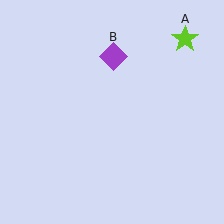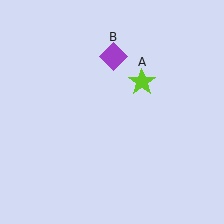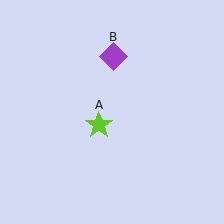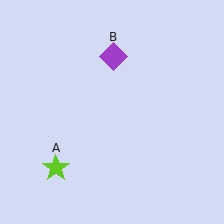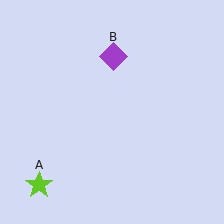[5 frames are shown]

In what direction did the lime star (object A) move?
The lime star (object A) moved down and to the left.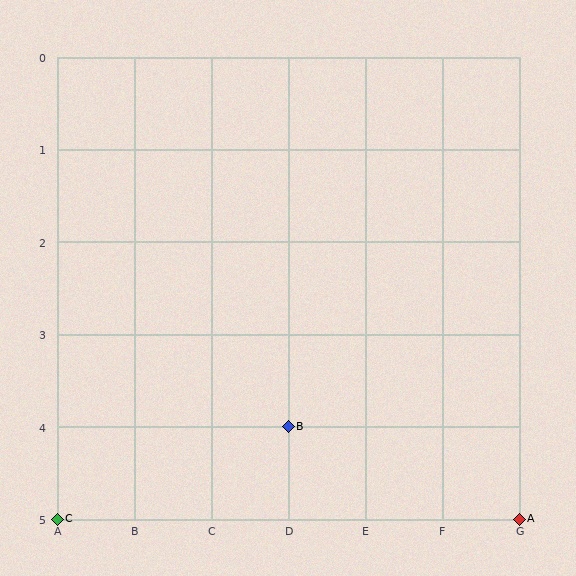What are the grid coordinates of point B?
Point B is at grid coordinates (D, 4).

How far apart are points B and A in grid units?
Points B and A are 3 columns and 1 row apart (about 3.2 grid units diagonally).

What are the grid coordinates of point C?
Point C is at grid coordinates (A, 5).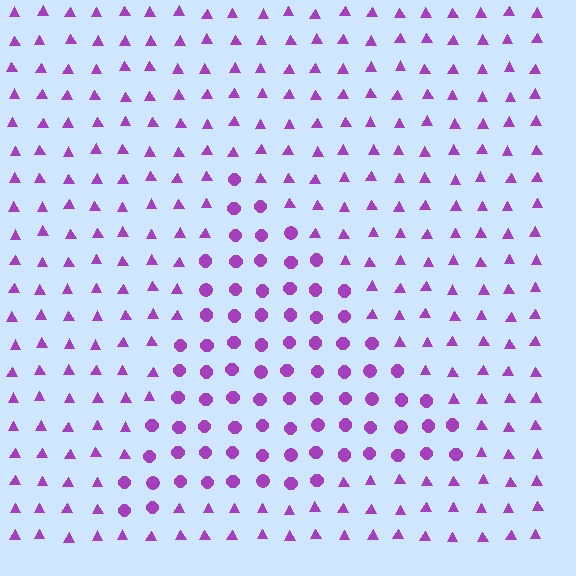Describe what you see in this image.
The image is filled with small purple elements arranged in a uniform grid. A triangle-shaped region contains circles, while the surrounding area contains triangles. The boundary is defined purely by the change in element shape.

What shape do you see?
I see a triangle.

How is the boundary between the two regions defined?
The boundary is defined by a change in element shape: circles inside vs. triangles outside. All elements share the same color and spacing.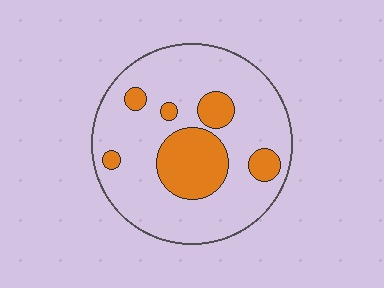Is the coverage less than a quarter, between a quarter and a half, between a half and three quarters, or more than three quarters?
Less than a quarter.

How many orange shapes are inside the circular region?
6.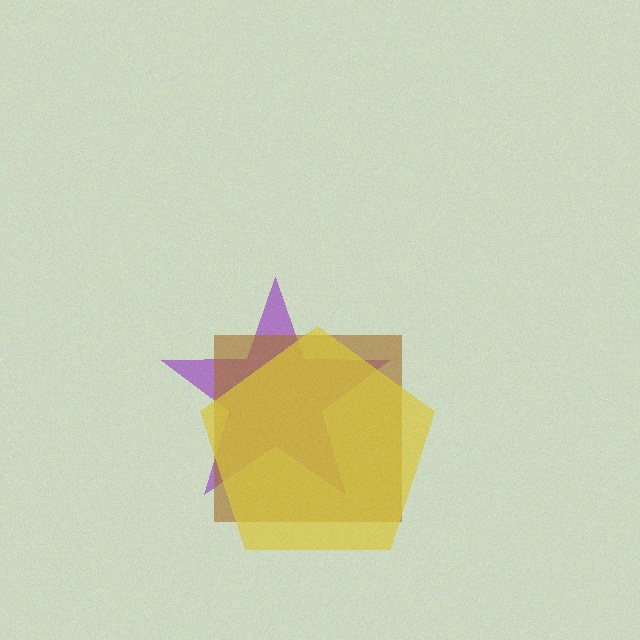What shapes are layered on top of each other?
The layered shapes are: a purple star, a brown square, a yellow pentagon.